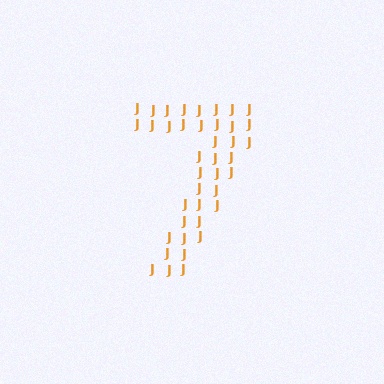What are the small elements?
The small elements are letter J's.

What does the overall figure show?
The overall figure shows the digit 7.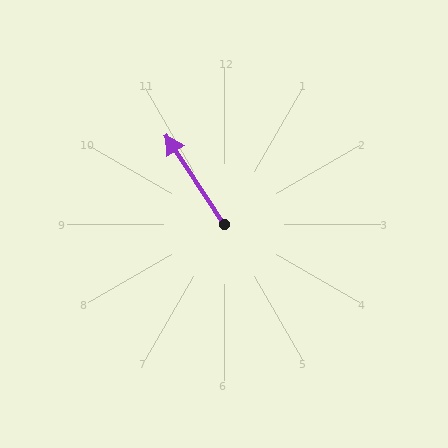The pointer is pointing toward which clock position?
Roughly 11 o'clock.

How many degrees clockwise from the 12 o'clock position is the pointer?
Approximately 327 degrees.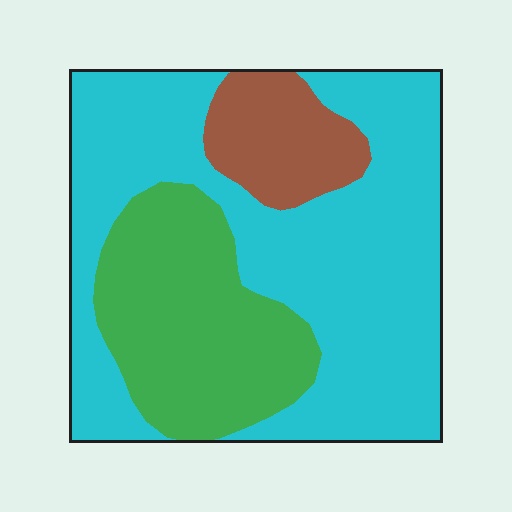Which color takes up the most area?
Cyan, at roughly 60%.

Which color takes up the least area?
Brown, at roughly 10%.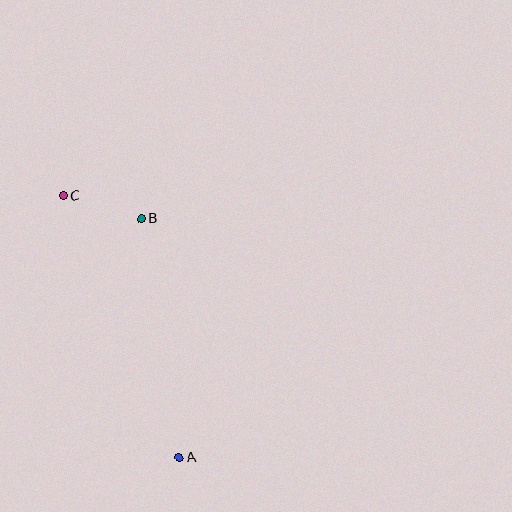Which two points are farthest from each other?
Points A and C are farthest from each other.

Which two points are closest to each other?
Points B and C are closest to each other.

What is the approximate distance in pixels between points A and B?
The distance between A and B is approximately 242 pixels.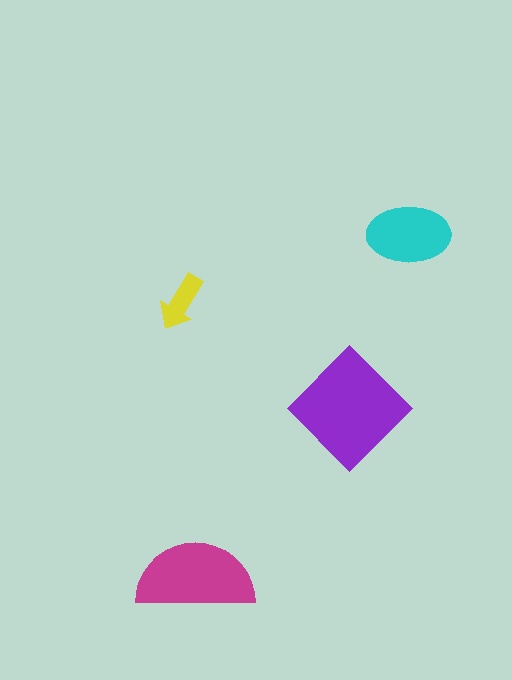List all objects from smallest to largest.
The yellow arrow, the cyan ellipse, the magenta semicircle, the purple diamond.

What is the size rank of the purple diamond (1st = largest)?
1st.